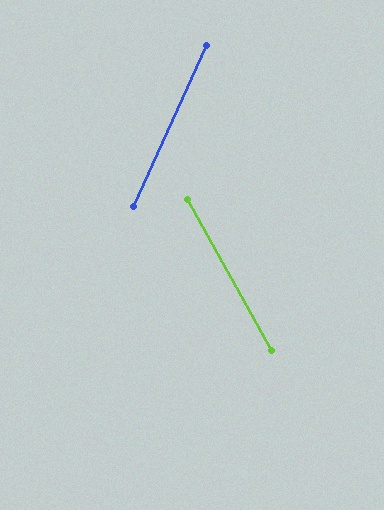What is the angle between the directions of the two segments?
Approximately 53 degrees.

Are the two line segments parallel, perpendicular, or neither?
Neither parallel nor perpendicular — they differ by about 53°.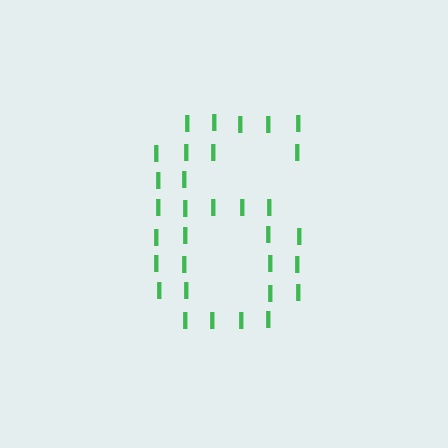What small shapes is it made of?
It is made of small letter I's.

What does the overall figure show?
The overall figure shows the digit 6.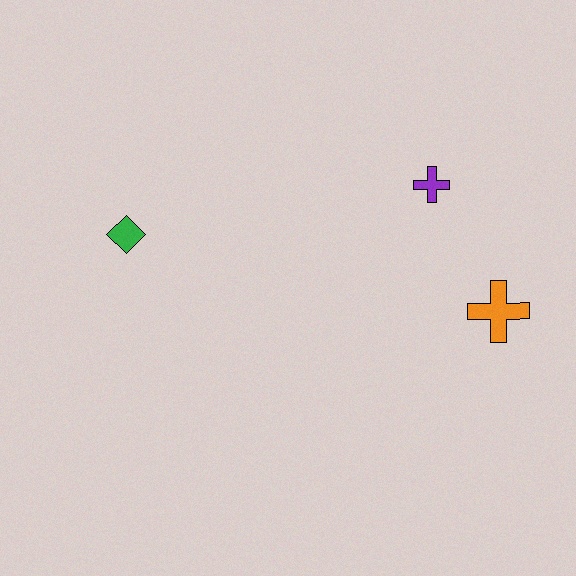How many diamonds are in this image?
There is 1 diamond.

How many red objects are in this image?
There are no red objects.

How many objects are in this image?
There are 3 objects.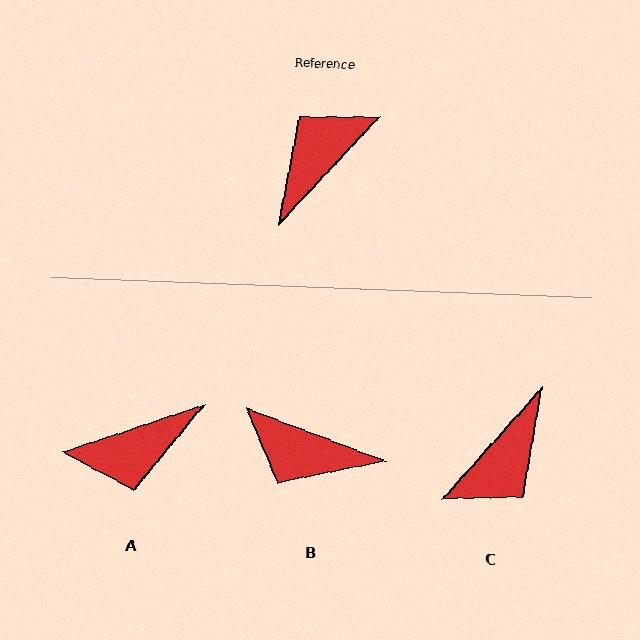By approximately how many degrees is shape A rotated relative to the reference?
Approximately 152 degrees counter-clockwise.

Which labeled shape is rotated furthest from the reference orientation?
C, about 179 degrees away.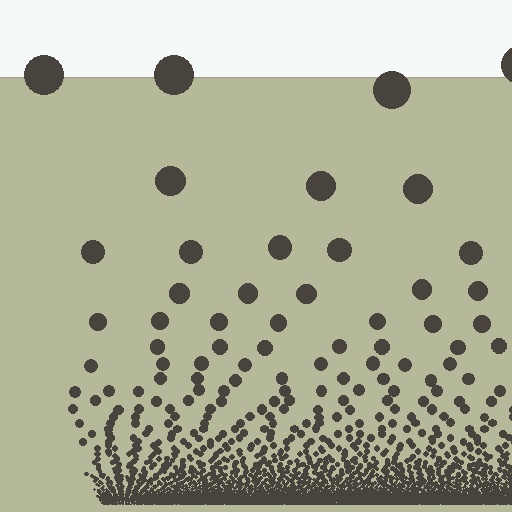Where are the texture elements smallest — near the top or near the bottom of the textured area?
Near the bottom.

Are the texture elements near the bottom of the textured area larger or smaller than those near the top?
Smaller. The gradient is inverted — elements near the bottom are smaller and denser.